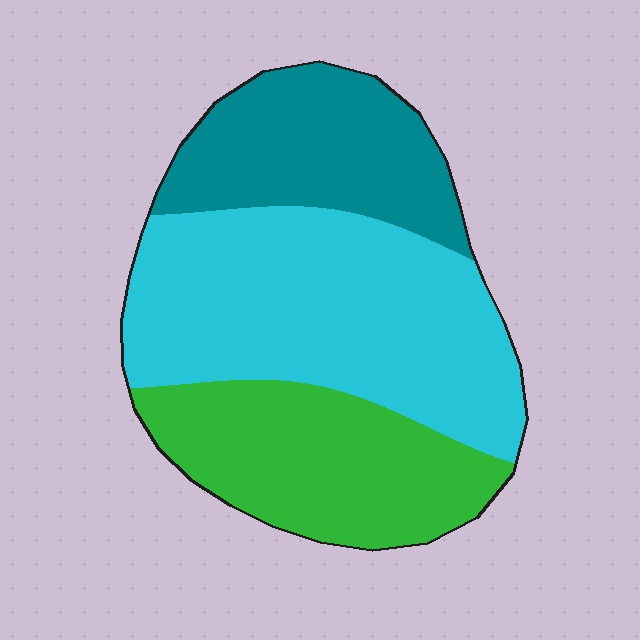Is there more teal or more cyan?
Cyan.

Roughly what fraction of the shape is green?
Green takes up between a sixth and a third of the shape.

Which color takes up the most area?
Cyan, at roughly 45%.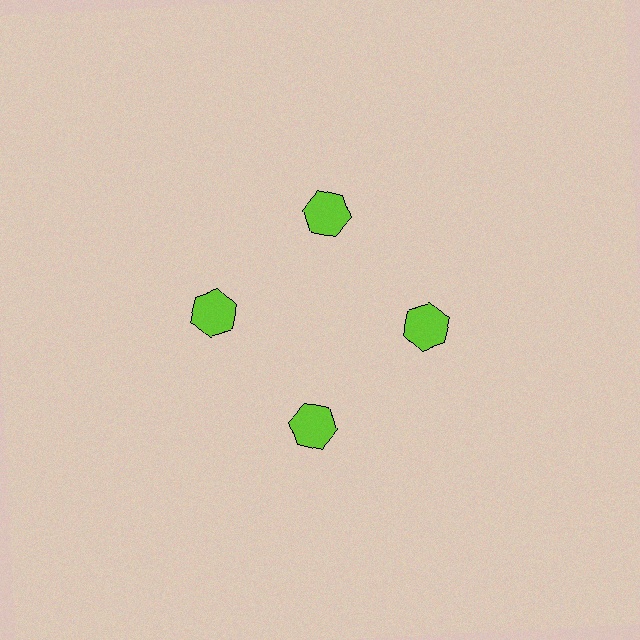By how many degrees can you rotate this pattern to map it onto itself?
The pattern maps onto itself every 90 degrees of rotation.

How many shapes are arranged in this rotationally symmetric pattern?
There are 4 shapes, arranged in 4 groups of 1.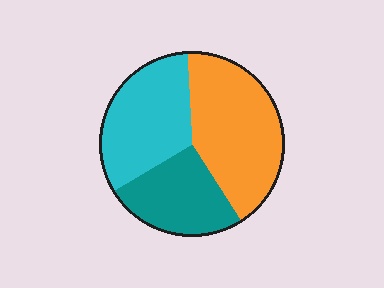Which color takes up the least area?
Teal, at roughly 25%.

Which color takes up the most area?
Orange, at roughly 40%.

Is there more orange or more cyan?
Orange.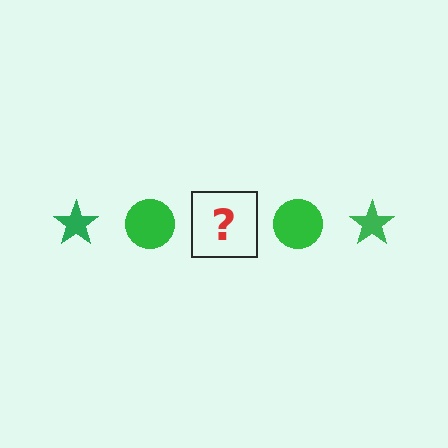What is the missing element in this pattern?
The missing element is a green star.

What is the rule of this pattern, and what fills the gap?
The rule is that the pattern cycles through star, circle shapes in green. The gap should be filled with a green star.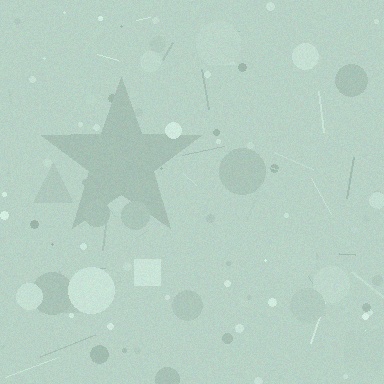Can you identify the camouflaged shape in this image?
The camouflaged shape is a star.